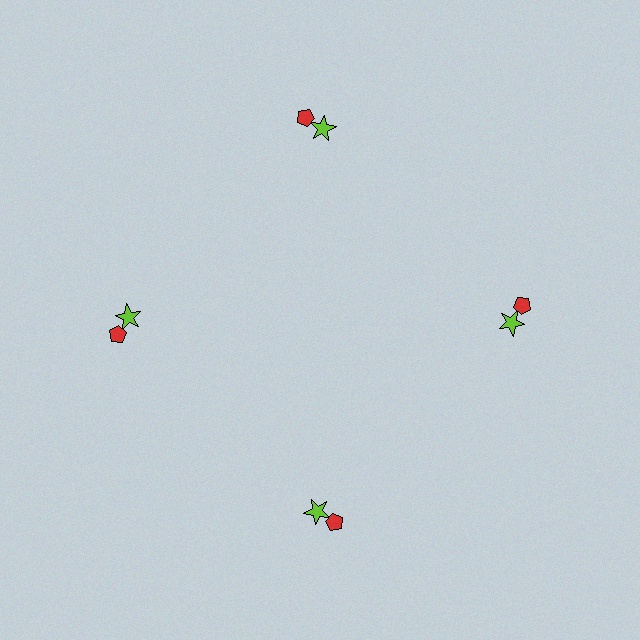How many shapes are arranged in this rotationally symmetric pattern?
There are 8 shapes, arranged in 4 groups of 2.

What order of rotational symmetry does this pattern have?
This pattern has 4-fold rotational symmetry.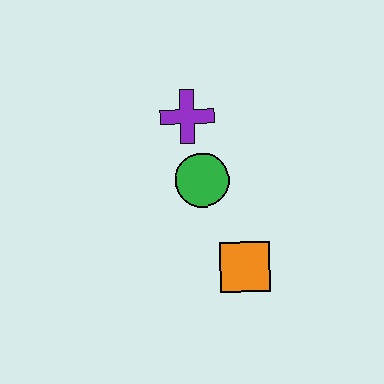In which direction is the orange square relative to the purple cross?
The orange square is below the purple cross.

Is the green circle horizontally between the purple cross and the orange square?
Yes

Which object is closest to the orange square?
The green circle is closest to the orange square.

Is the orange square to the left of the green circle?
No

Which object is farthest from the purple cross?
The orange square is farthest from the purple cross.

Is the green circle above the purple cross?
No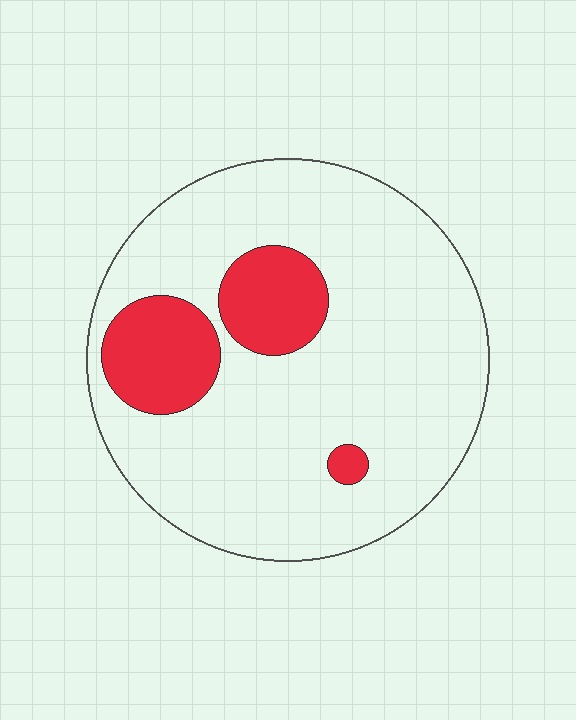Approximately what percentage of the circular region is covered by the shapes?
Approximately 15%.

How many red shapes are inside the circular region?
3.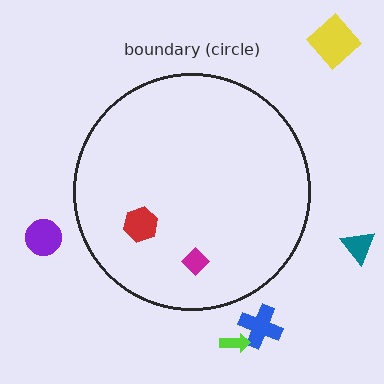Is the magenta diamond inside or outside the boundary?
Inside.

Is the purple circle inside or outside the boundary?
Outside.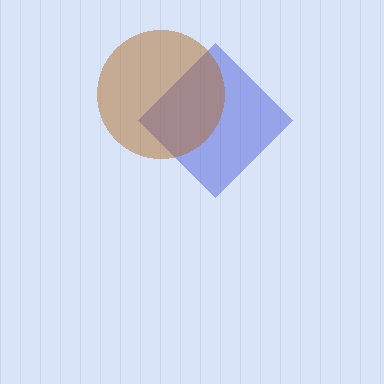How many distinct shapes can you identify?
There are 2 distinct shapes: a blue diamond, a brown circle.